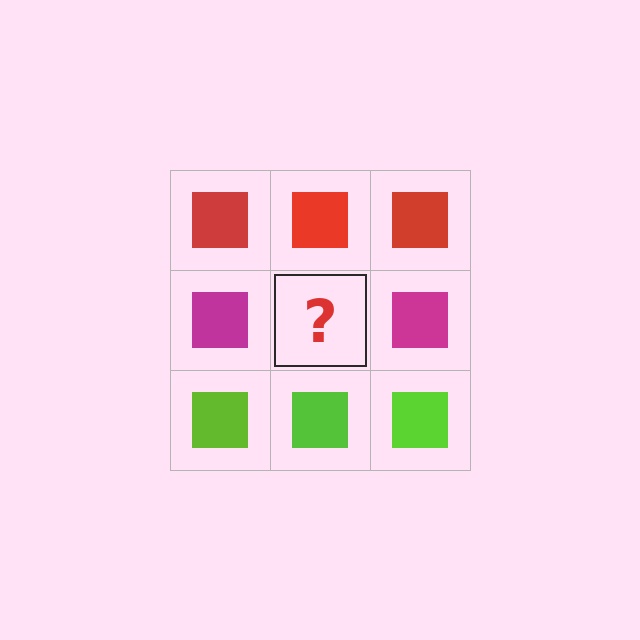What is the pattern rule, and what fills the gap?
The rule is that each row has a consistent color. The gap should be filled with a magenta square.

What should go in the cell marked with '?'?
The missing cell should contain a magenta square.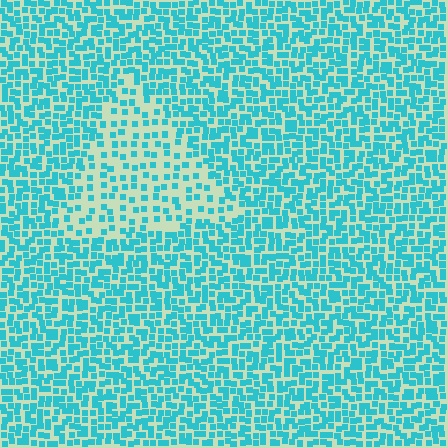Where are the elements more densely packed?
The elements are more densely packed outside the triangle boundary.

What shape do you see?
I see a triangle.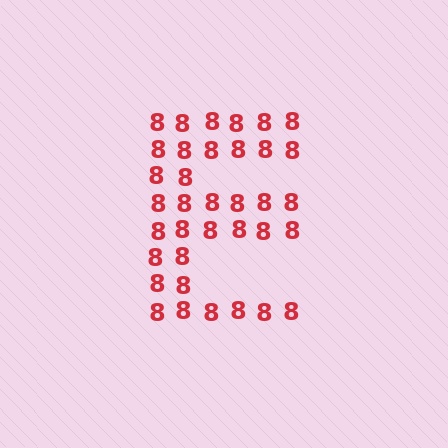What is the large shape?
The large shape is the letter E.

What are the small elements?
The small elements are digit 8's.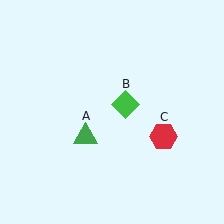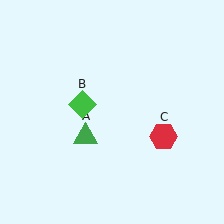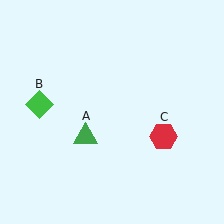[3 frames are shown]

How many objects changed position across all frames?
1 object changed position: green diamond (object B).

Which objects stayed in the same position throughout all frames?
Green triangle (object A) and red hexagon (object C) remained stationary.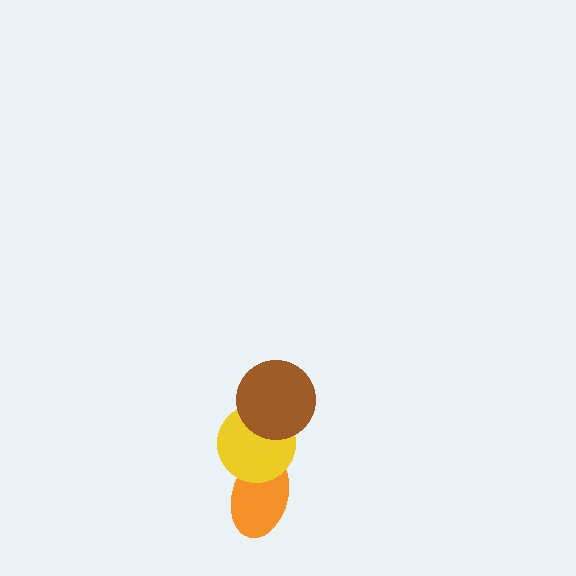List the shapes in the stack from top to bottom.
From top to bottom: the brown circle, the yellow circle, the orange ellipse.